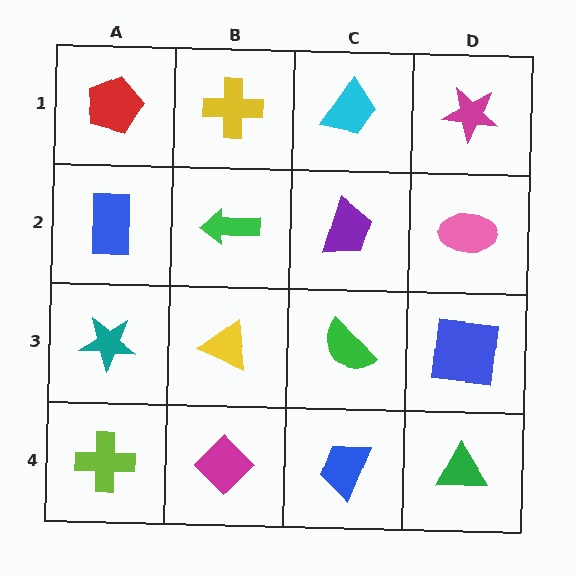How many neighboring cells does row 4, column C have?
3.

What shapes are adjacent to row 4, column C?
A green semicircle (row 3, column C), a magenta diamond (row 4, column B), a green triangle (row 4, column D).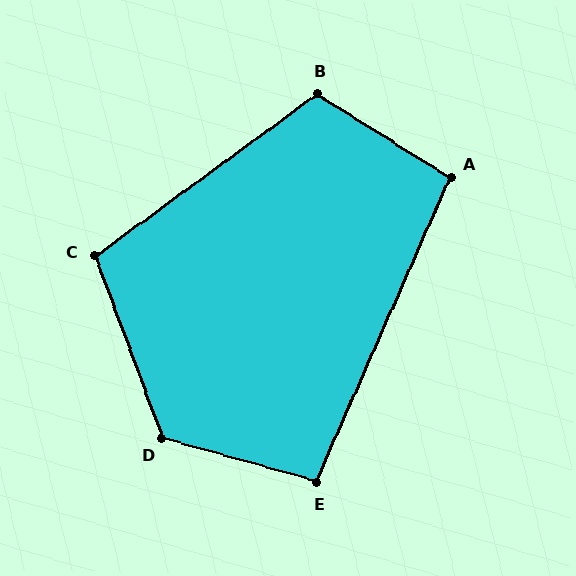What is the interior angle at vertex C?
Approximately 106 degrees (obtuse).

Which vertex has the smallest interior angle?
E, at approximately 98 degrees.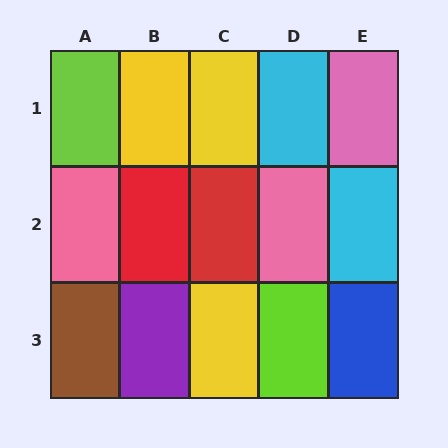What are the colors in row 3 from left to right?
Brown, purple, yellow, lime, blue.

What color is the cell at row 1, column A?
Lime.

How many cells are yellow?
3 cells are yellow.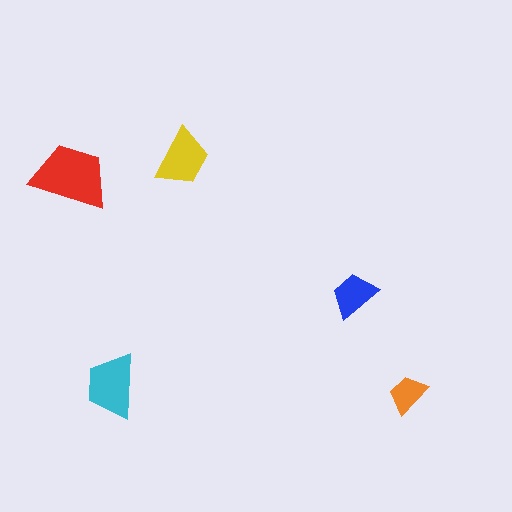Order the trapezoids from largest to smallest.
the red one, the cyan one, the yellow one, the blue one, the orange one.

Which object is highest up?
The yellow trapezoid is topmost.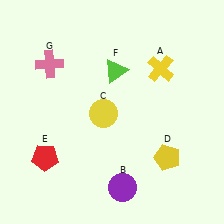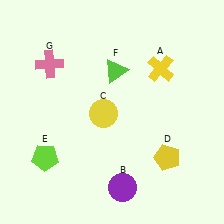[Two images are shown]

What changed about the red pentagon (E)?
In Image 1, E is red. In Image 2, it changed to lime.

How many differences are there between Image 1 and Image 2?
There is 1 difference between the two images.